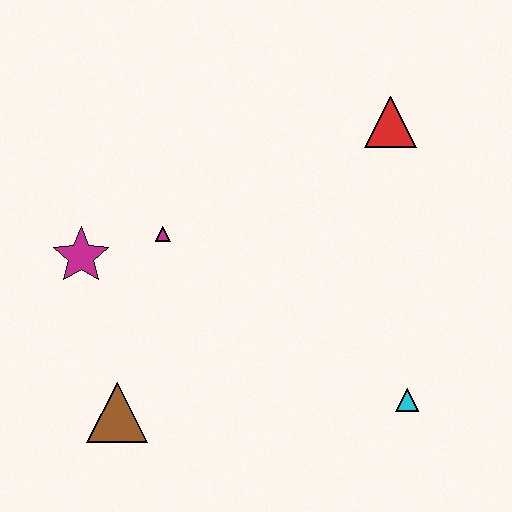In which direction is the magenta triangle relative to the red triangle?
The magenta triangle is to the left of the red triangle.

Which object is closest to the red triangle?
The magenta triangle is closest to the red triangle.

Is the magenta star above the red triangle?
No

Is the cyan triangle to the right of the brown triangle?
Yes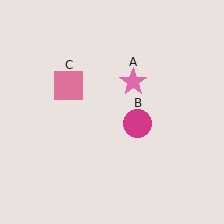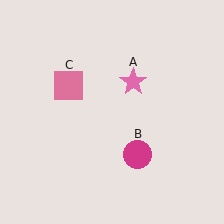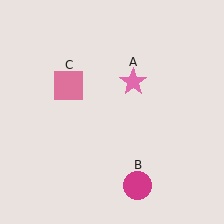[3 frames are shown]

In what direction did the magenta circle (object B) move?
The magenta circle (object B) moved down.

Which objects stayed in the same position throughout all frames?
Pink star (object A) and pink square (object C) remained stationary.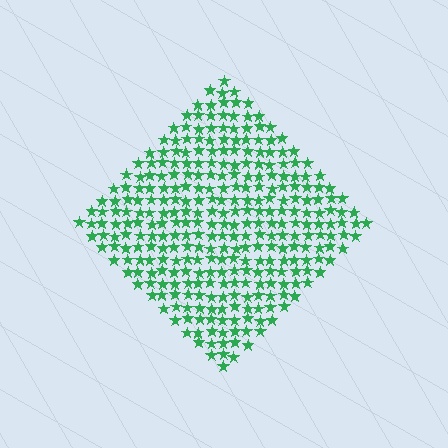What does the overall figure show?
The overall figure shows a diamond.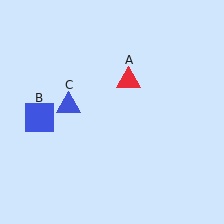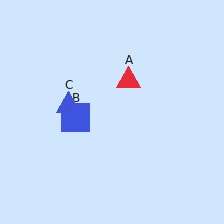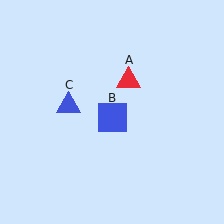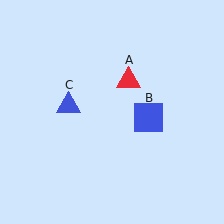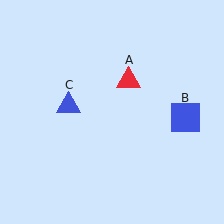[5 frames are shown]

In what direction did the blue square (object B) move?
The blue square (object B) moved right.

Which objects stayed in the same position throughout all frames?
Red triangle (object A) and blue triangle (object C) remained stationary.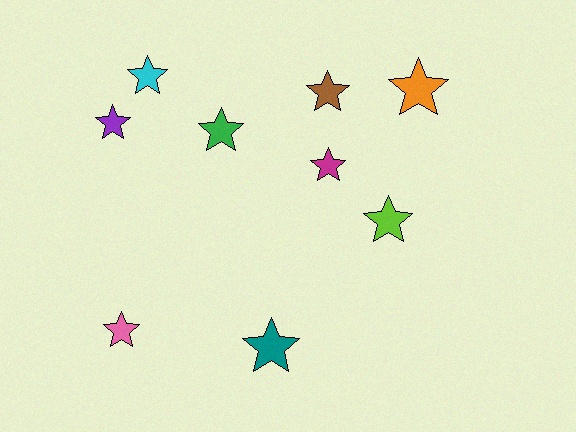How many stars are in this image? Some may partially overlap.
There are 9 stars.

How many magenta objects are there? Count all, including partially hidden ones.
There is 1 magenta object.